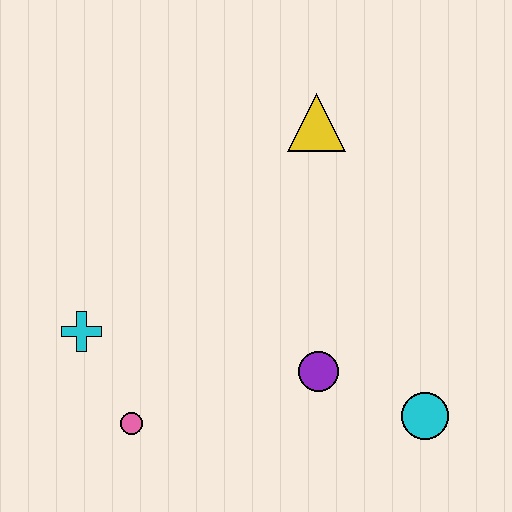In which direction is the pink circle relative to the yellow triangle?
The pink circle is below the yellow triangle.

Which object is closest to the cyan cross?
The pink circle is closest to the cyan cross.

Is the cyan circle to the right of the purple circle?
Yes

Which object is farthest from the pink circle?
The yellow triangle is farthest from the pink circle.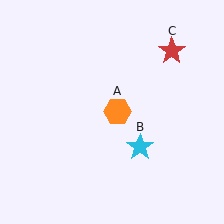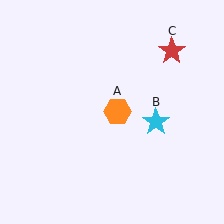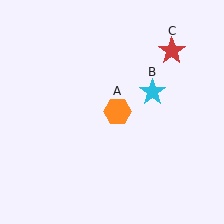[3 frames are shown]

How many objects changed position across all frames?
1 object changed position: cyan star (object B).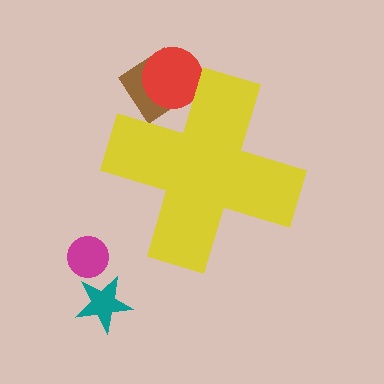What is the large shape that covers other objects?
A yellow cross.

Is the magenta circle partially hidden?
No, the magenta circle is fully visible.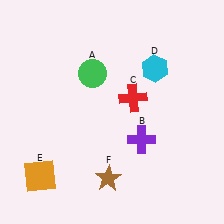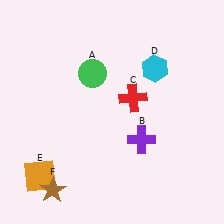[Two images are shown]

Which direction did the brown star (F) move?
The brown star (F) moved left.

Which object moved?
The brown star (F) moved left.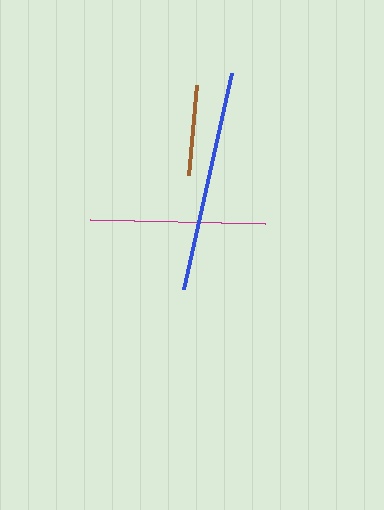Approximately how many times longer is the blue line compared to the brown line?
The blue line is approximately 2.4 times the length of the brown line.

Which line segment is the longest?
The blue line is the longest at approximately 221 pixels.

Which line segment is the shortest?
The brown line is the shortest at approximately 91 pixels.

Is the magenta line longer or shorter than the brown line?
The magenta line is longer than the brown line.